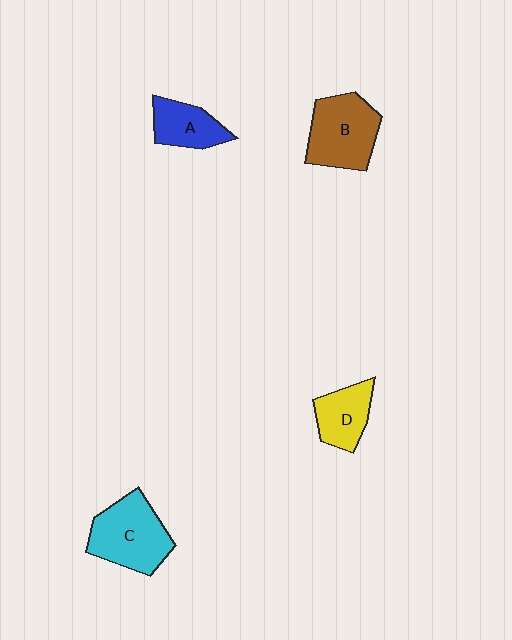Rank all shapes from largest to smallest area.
From largest to smallest: C (cyan), B (brown), D (yellow), A (blue).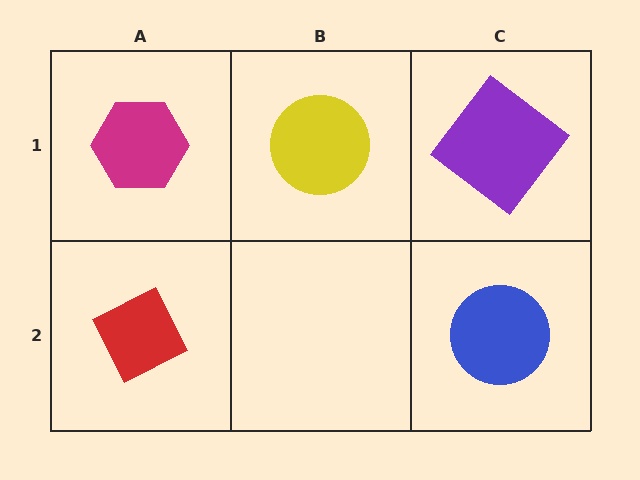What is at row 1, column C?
A purple diamond.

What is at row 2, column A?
A red diamond.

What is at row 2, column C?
A blue circle.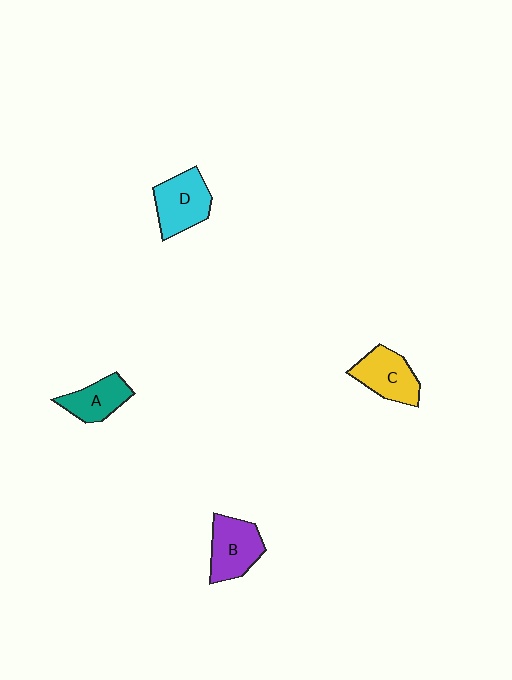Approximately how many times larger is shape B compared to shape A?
Approximately 1.3 times.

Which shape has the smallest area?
Shape A (teal).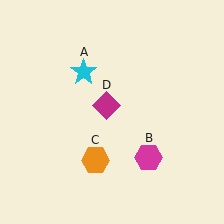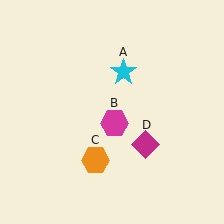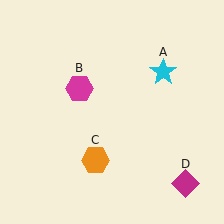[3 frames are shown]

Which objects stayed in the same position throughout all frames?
Orange hexagon (object C) remained stationary.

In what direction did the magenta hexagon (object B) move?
The magenta hexagon (object B) moved up and to the left.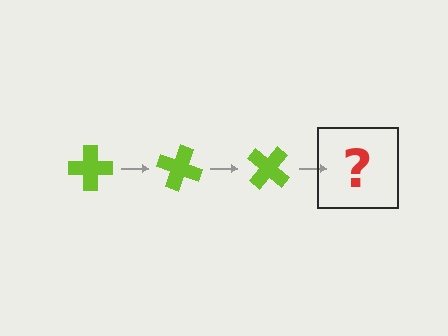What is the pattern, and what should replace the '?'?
The pattern is that the cross rotates 20 degrees each step. The '?' should be a lime cross rotated 60 degrees.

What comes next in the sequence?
The next element should be a lime cross rotated 60 degrees.